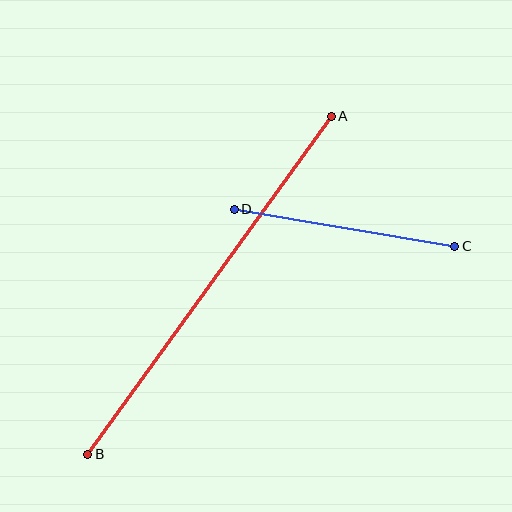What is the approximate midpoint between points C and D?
The midpoint is at approximately (344, 228) pixels.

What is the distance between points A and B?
The distance is approximately 417 pixels.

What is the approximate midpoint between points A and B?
The midpoint is at approximately (209, 285) pixels.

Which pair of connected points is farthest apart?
Points A and B are farthest apart.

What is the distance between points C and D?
The distance is approximately 224 pixels.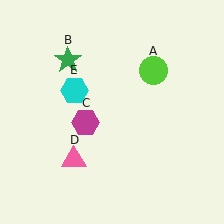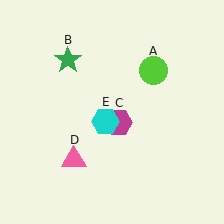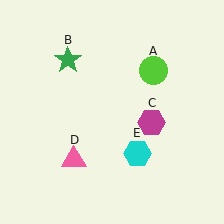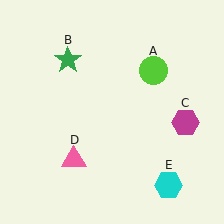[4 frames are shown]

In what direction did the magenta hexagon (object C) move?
The magenta hexagon (object C) moved right.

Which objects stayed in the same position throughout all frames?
Lime circle (object A) and green star (object B) and pink triangle (object D) remained stationary.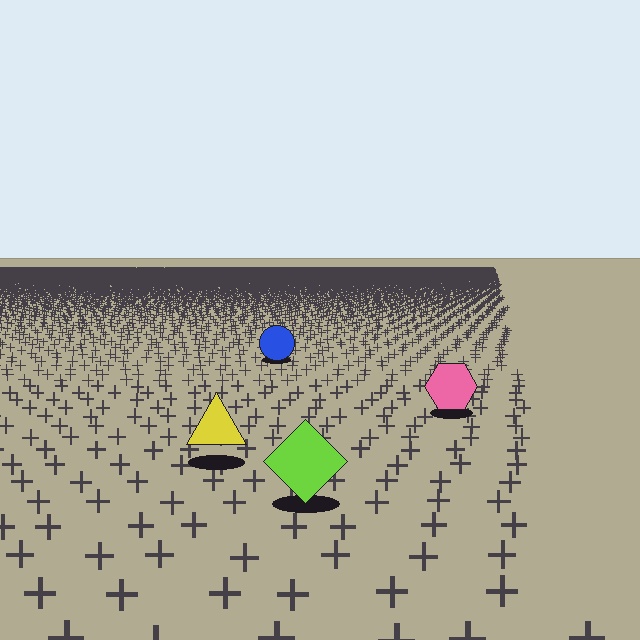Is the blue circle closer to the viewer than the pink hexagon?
No. The pink hexagon is closer — you can tell from the texture gradient: the ground texture is coarser near it.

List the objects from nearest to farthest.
From nearest to farthest: the lime diamond, the yellow triangle, the pink hexagon, the blue circle.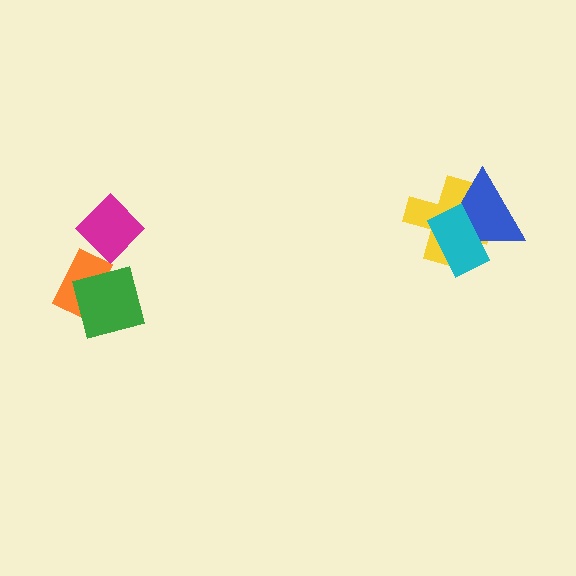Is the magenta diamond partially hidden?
No, no other shape covers it.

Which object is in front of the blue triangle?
The cyan rectangle is in front of the blue triangle.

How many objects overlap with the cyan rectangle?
2 objects overlap with the cyan rectangle.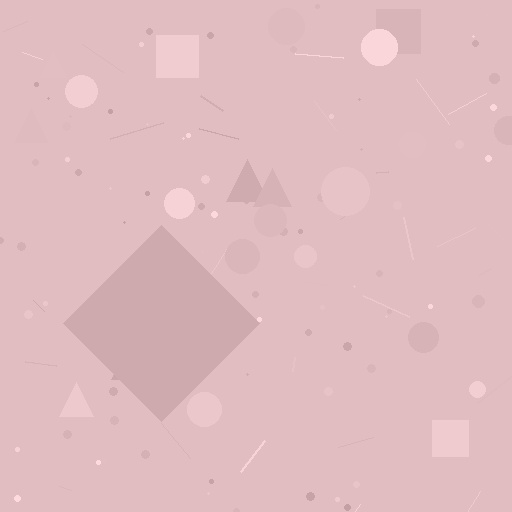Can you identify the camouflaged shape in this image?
The camouflaged shape is a diamond.